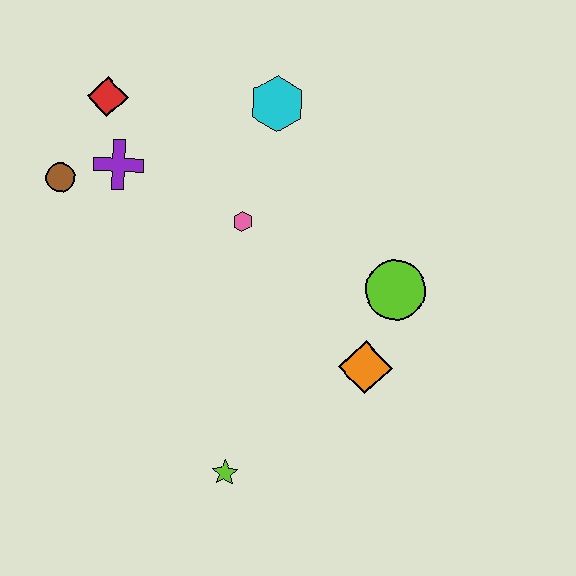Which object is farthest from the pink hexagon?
The lime star is farthest from the pink hexagon.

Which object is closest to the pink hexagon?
The cyan hexagon is closest to the pink hexagon.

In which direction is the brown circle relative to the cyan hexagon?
The brown circle is to the left of the cyan hexagon.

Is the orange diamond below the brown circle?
Yes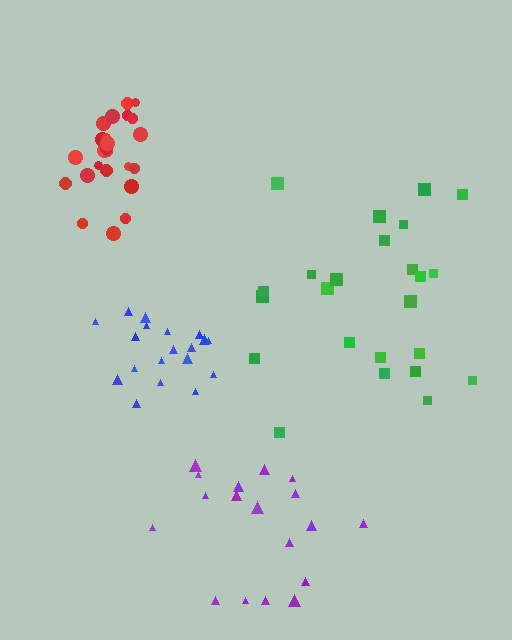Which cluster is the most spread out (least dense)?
Green.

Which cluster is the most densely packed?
Blue.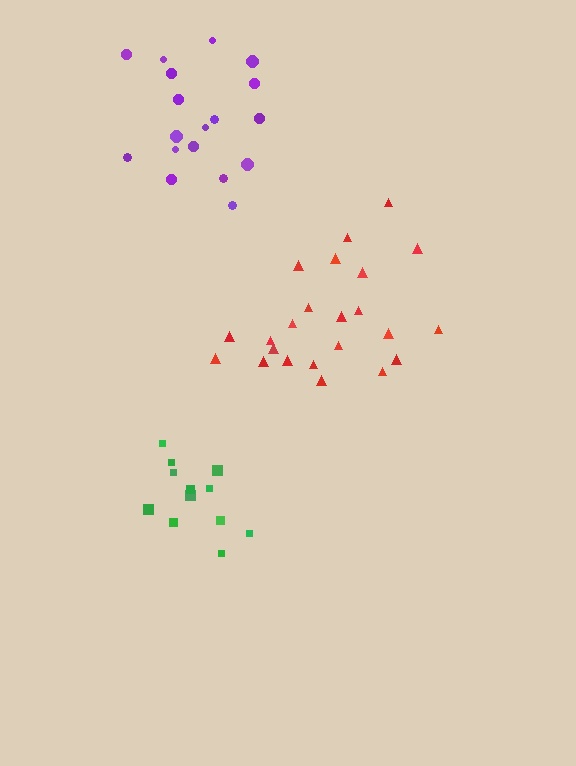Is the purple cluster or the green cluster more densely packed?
Green.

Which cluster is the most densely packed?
Green.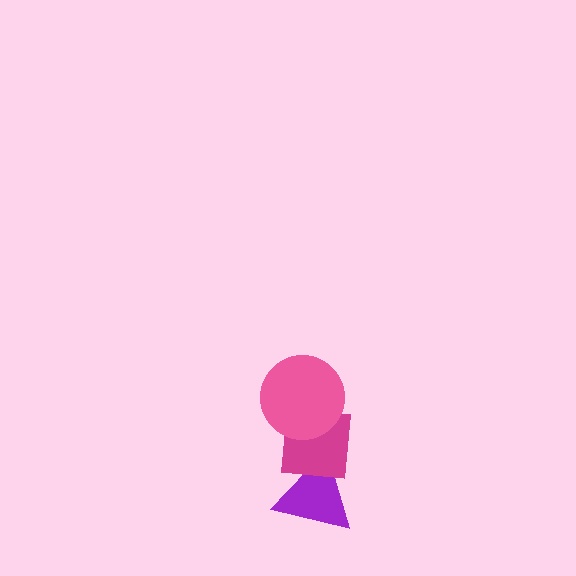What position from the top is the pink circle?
The pink circle is 1st from the top.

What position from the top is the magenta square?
The magenta square is 2nd from the top.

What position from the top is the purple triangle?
The purple triangle is 3rd from the top.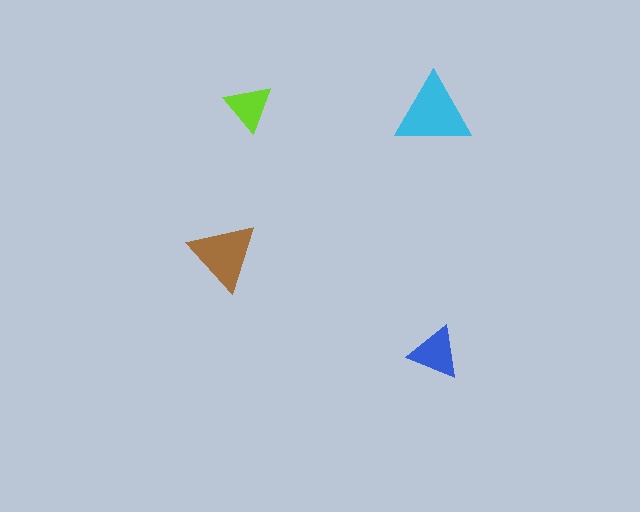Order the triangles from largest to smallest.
the cyan one, the brown one, the blue one, the lime one.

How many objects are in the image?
There are 4 objects in the image.